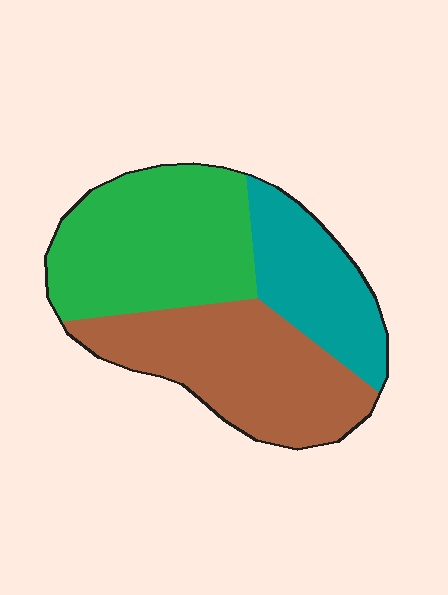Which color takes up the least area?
Teal, at roughly 25%.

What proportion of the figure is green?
Green covers roughly 40% of the figure.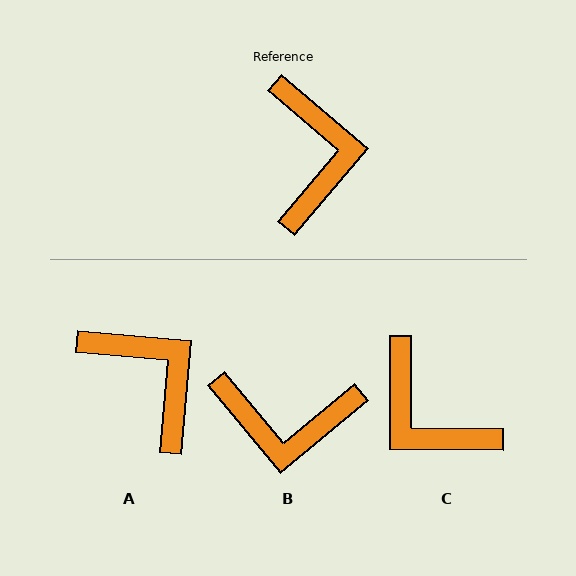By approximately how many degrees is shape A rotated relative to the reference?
Approximately 36 degrees counter-clockwise.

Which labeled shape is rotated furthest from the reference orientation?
C, about 140 degrees away.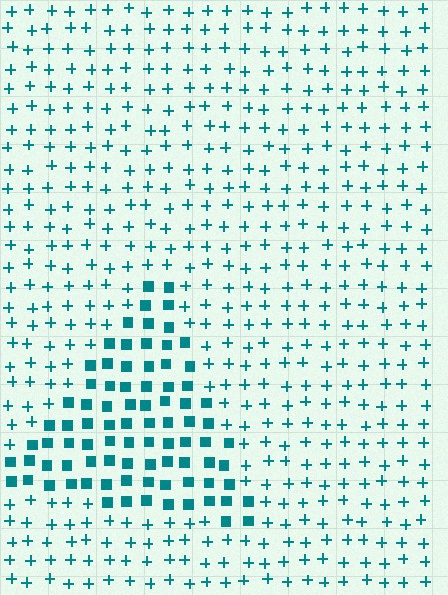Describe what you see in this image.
The image is filled with small teal elements arranged in a uniform grid. A triangle-shaped region contains squares, while the surrounding area contains plus signs. The boundary is defined purely by the change in element shape.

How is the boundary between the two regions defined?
The boundary is defined by a change in element shape: squares inside vs. plus signs outside. All elements share the same color and spacing.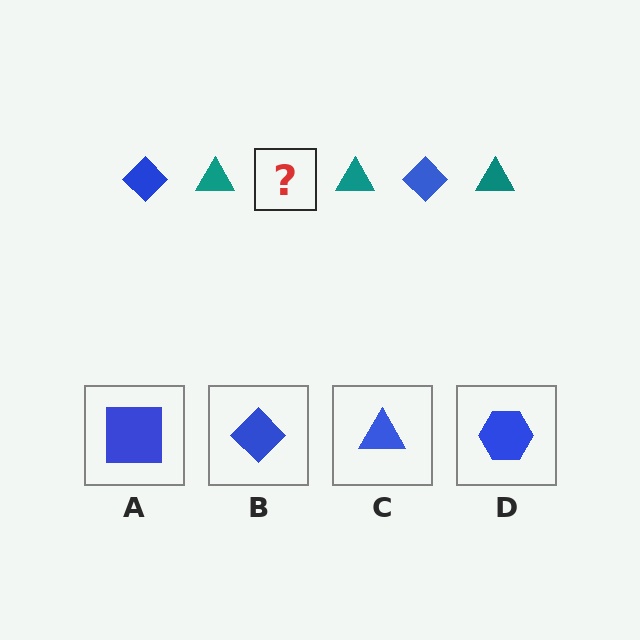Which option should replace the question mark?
Option B.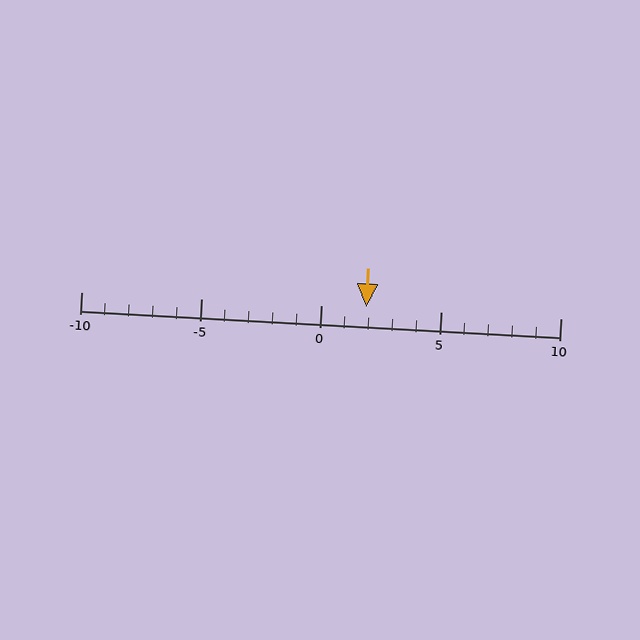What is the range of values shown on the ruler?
The ruler shows values from -10 to 10.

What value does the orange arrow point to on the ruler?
The orange arrow points to approximately 2.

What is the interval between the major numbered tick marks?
The major tick marks are spaced 5 units apart.